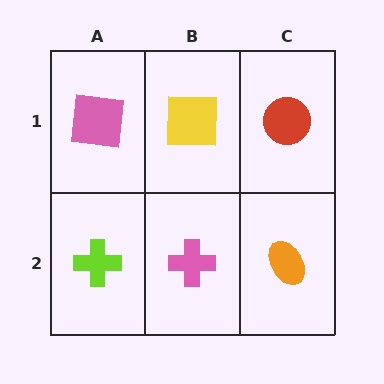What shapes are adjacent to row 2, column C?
A red circle (row 1, column C), a pink cross (row 2, column B).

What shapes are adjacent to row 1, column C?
An orange ellipse (row 2, column C), a yellow square (row 1, column B).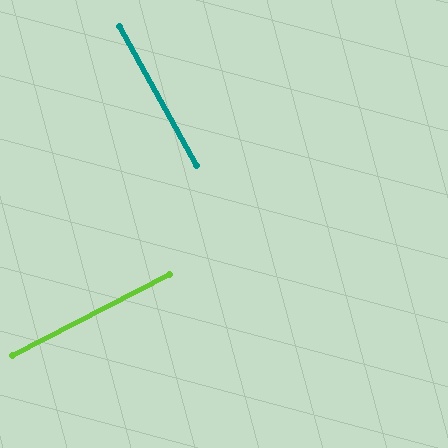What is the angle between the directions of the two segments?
Approximately 88 degrees.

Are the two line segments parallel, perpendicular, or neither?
Perpendicular — they meet at approximately 88°.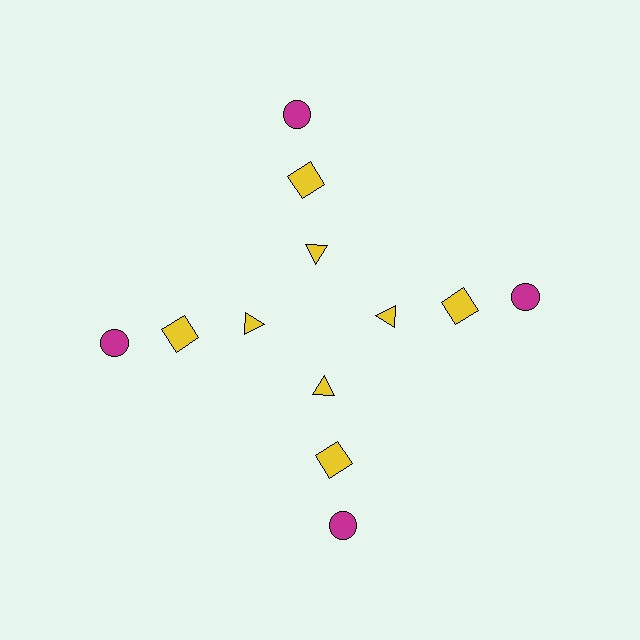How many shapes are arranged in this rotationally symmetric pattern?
There are 12 shapes, arranged in 4 groups of 3.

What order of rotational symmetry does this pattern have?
This pattern has 4-fold rotational symmetry.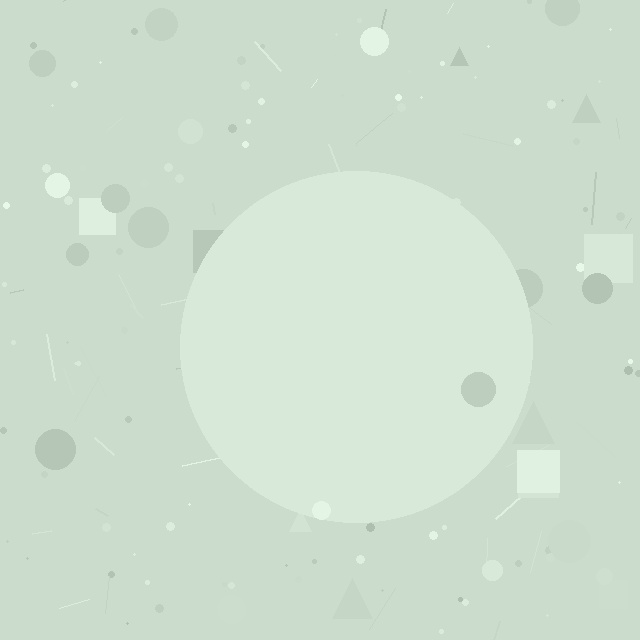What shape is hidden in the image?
A circle is hidden in the image.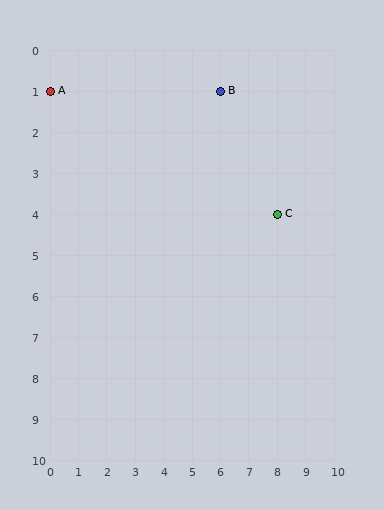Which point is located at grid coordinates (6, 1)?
Point B is at (6, 1).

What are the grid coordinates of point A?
Point A is at grid coordinates (0, 1).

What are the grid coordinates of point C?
Point C is at grid coordinates (8, 4).